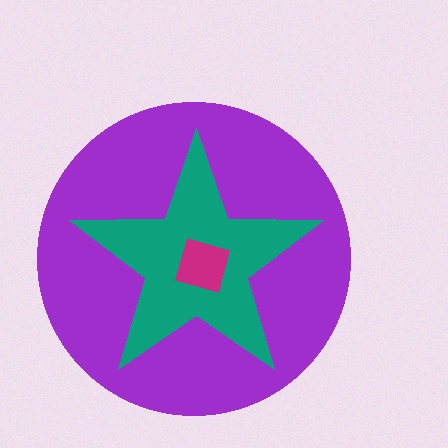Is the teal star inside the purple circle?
Yes.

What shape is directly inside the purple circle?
The teal star.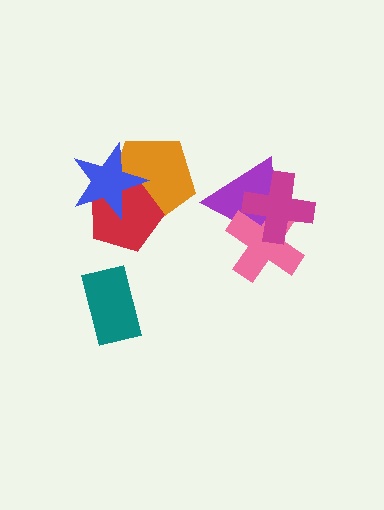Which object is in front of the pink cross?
The magenta cross is in front of the pink cross.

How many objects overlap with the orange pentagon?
2 objects overlap with the orange pentagon.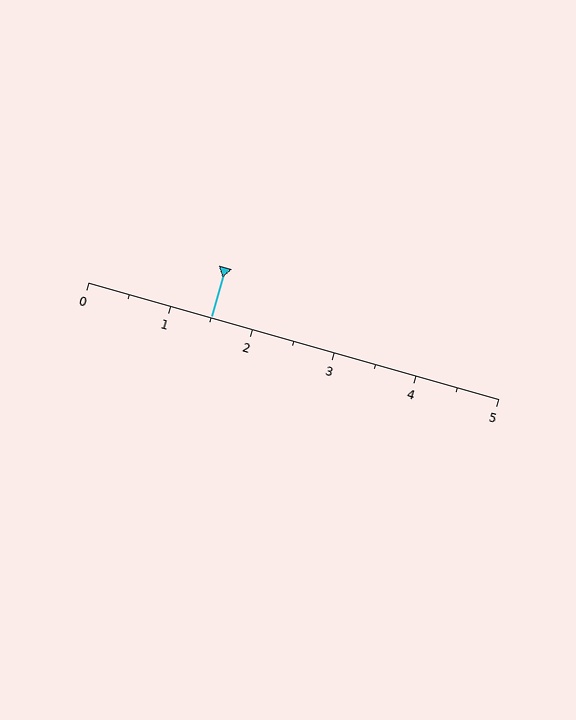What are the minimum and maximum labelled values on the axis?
The axis runs from 0 to 5.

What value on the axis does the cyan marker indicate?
The marker indicates approximately 1.5.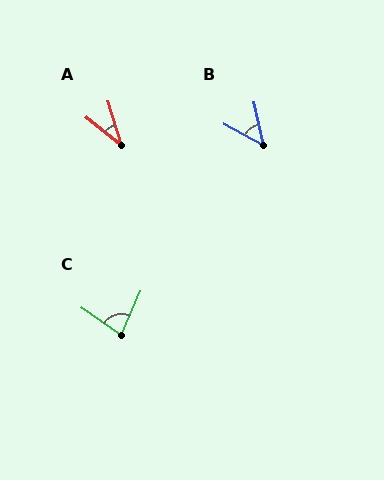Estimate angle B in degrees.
Approximately 49 degrees.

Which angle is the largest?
C, at approximately 80 degrees.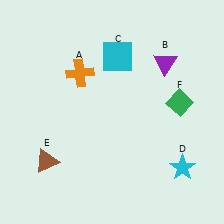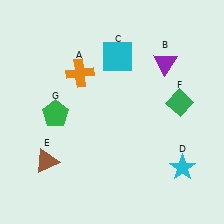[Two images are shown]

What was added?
A green pentagon (G) was added in Image 2.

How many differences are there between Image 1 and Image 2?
There is 1 difference between the two images.